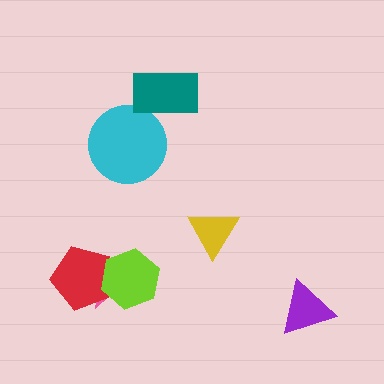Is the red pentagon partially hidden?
Yes, it is partially covered by another shape.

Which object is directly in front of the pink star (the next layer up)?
The red pentagon is directly in front of the pink star.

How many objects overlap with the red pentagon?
2 objects overlap with the red pentagon.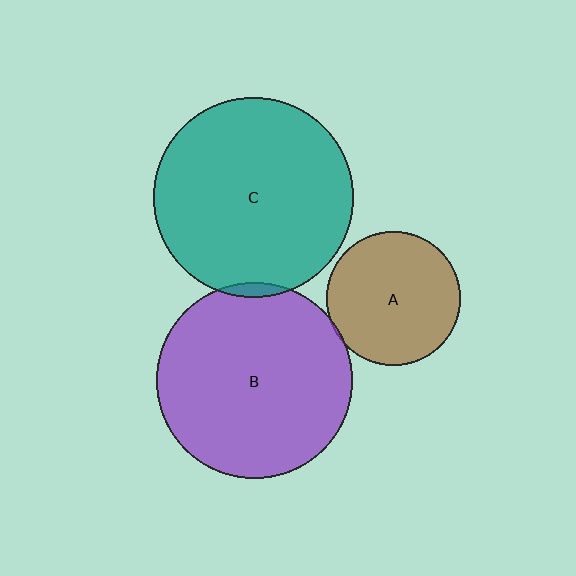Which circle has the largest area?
Circle C (teal).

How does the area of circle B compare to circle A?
Approximately 2.1 times.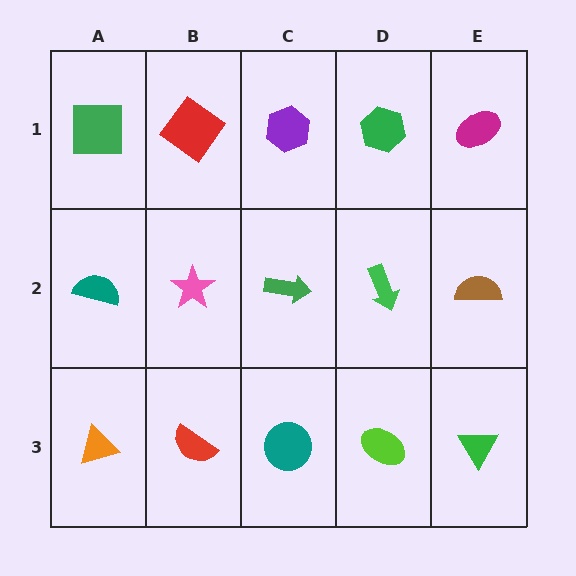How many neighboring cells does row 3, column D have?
3.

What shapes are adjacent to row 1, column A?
A teal semicircle (row 2, column A), a red diamond (row 1, column B).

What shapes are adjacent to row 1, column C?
A green arrow (row 2, column C), a red diamond (row 1, column B), a green hexagon (row 1, column D).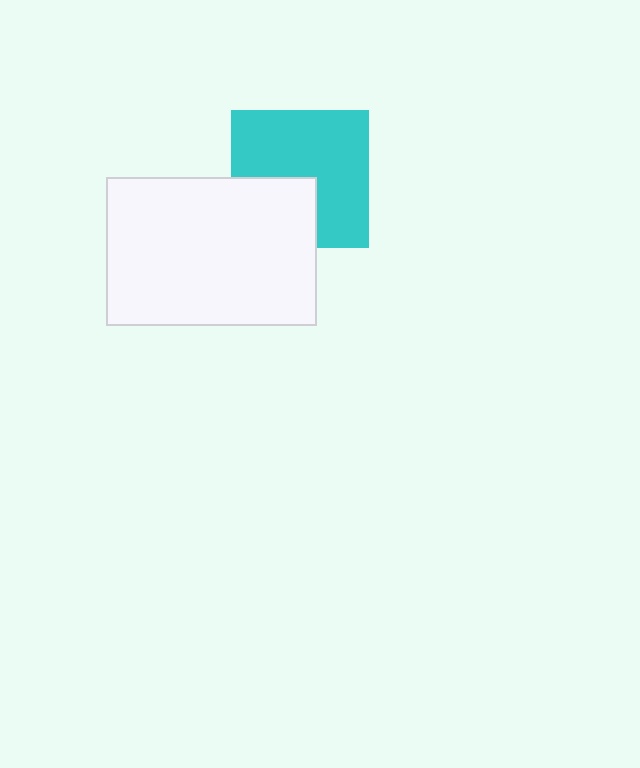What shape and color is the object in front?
The object in front is a white rectangle.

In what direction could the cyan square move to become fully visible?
The cyan square could move toward the upper-right. That would shift it out from behind the white rectangle entirely.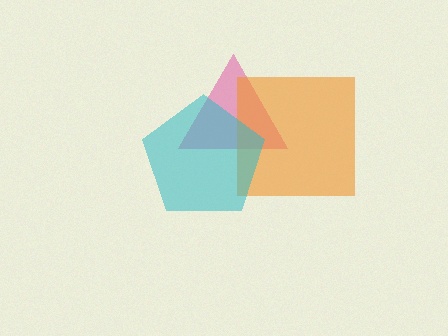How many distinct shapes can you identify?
There are 3 distinct shapes: a pink triangle, an orange square, a cyan pentagon.